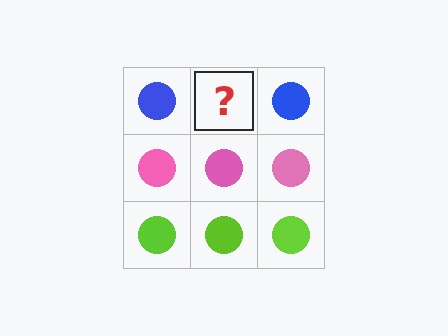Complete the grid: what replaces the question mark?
The question mark should be replaced with a blue circle.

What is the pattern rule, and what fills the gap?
The rule is that each row has a consistent color. The gap should be filled with a blue circle.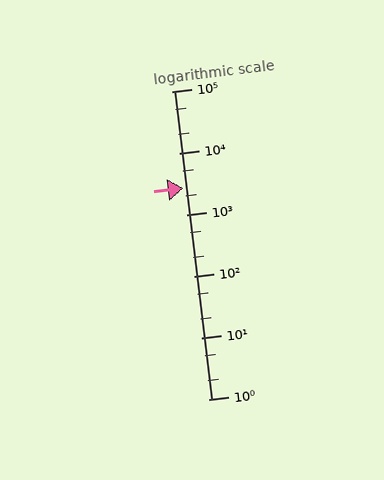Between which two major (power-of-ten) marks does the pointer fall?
The pointer is between 1000 and 10000.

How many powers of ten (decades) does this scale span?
The scale spans 5 decades, from 1 to 100000.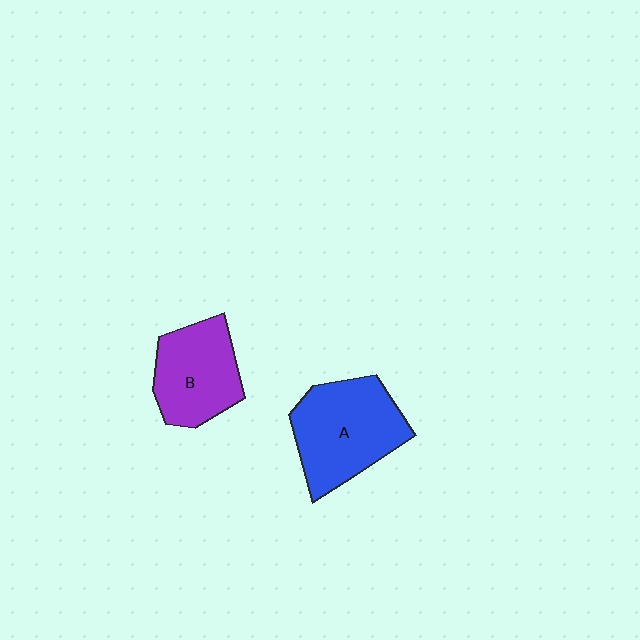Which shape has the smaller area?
Shape B (purple).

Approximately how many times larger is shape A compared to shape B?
Approximately 1.3 times.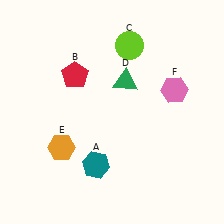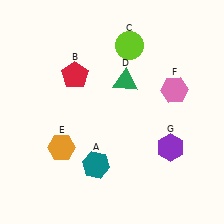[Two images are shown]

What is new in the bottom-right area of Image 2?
A purple hexagon (G) was added in the bottom-right area of Image 2.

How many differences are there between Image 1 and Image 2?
There is 1 difference between the two images.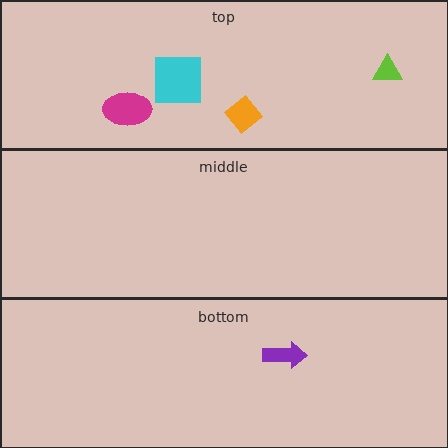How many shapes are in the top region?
4.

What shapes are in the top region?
The lime triangle, the cyan square, the magenta ellipse, the orange diamond.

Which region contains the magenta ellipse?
The top region.